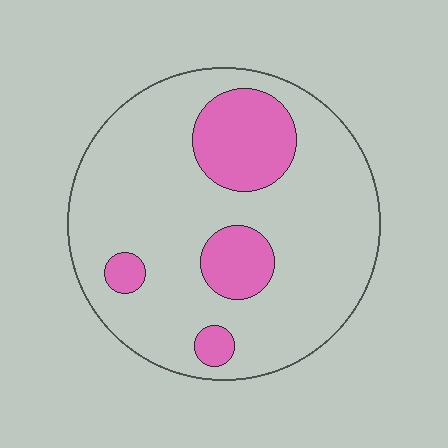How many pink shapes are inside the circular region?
4.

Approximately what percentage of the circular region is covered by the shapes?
Approximately 20%.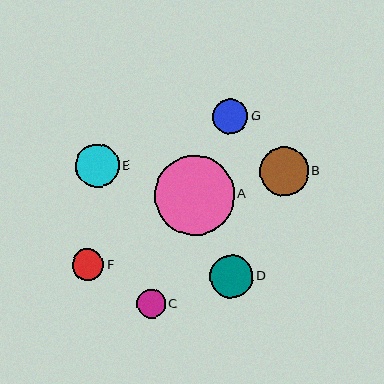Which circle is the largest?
Circle A is the largest with a size of approximately 80 pixels.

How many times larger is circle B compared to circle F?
Circle B is approximately 1.6 times the size of circle F.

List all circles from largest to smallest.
From largest to smallest: A, B, E, D, G, F, C.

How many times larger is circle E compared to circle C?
Circle E is approximately 1.5 times the size of circle C.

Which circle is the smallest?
Circle C is the smallest with a size of approximately 29 pixels.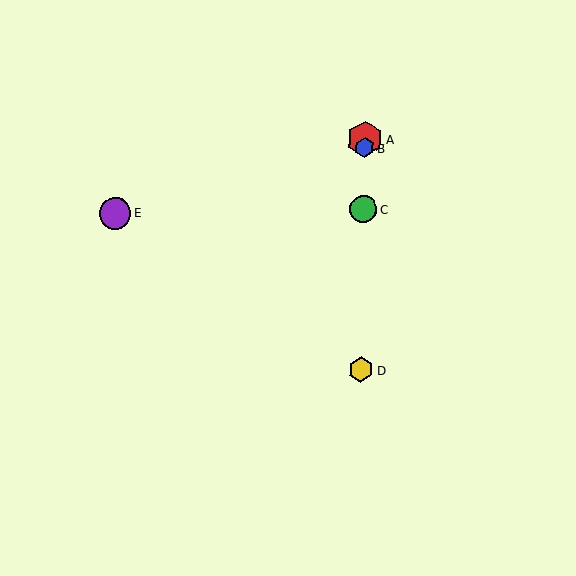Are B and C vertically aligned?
Yes, both are at x≈364.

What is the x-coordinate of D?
Object D is at x≈361.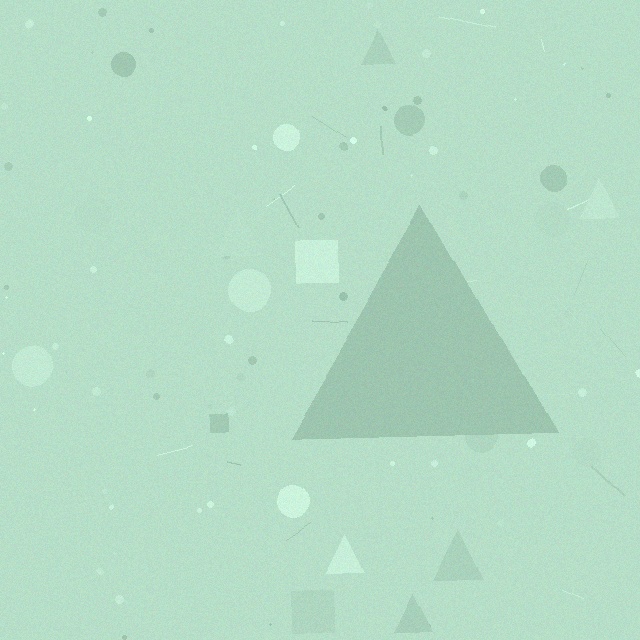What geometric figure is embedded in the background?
A triangle is embedded in the background.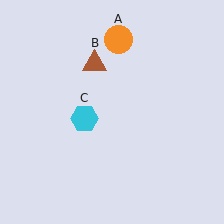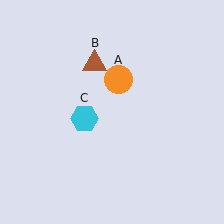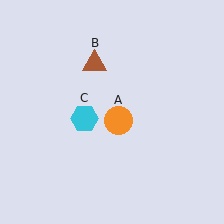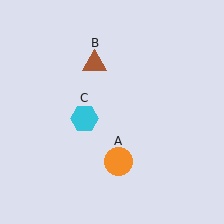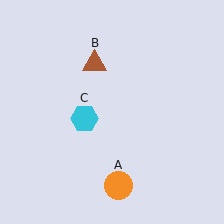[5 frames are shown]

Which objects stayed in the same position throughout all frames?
Brown triangle (object B) and cyan hexagon (object C) remained stationary.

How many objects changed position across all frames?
1 object changed position: orange circle (object A).